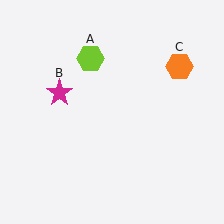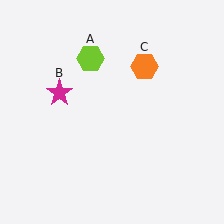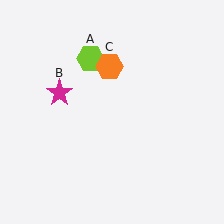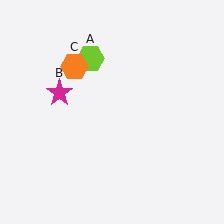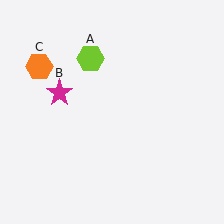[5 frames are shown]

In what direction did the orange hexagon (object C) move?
The orange hexagon (object C) moved left.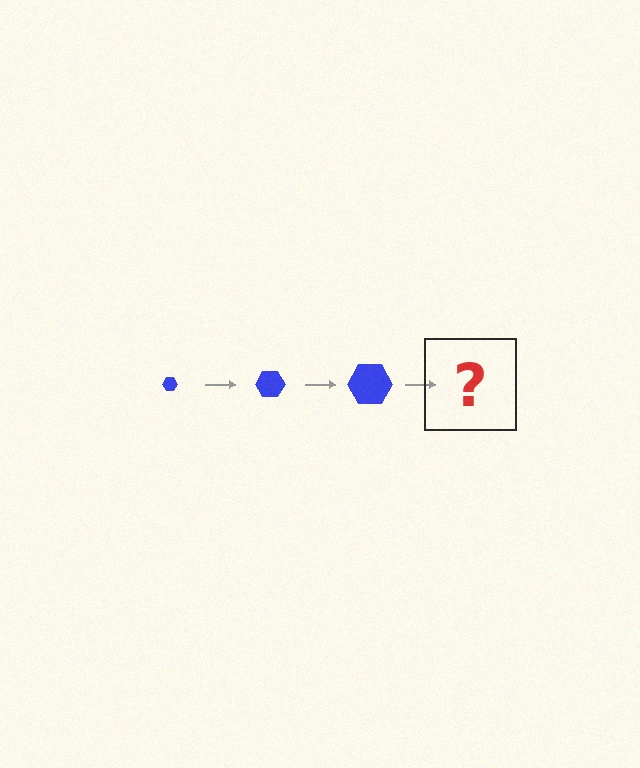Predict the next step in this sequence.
The next step is a blue hexagon, larger than the previous one.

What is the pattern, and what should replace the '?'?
The pattern is that the hexagon gets progressively larger each step. The '?' should be a blue hexagon, larger than the previous one.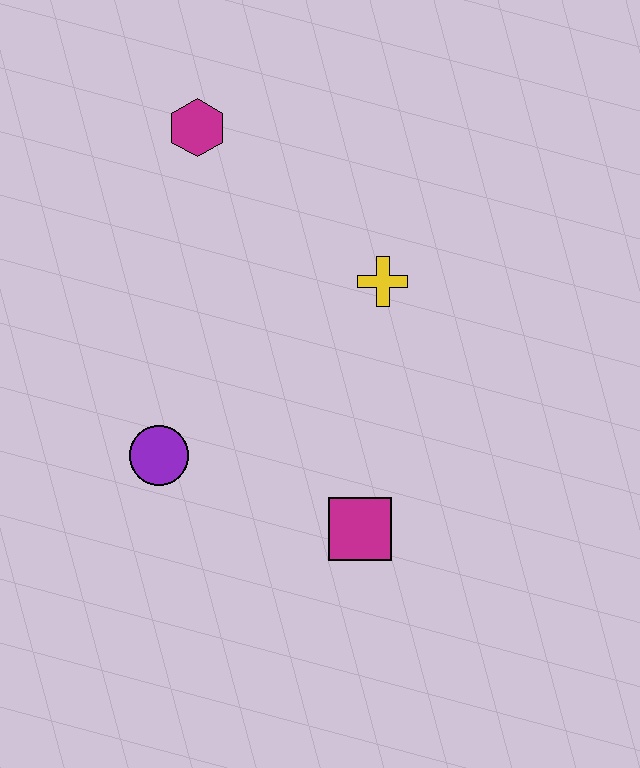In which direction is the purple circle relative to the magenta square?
The purple circle is to the left of the magenta square.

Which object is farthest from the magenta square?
The magenta hexagon is farthest from the magenta square.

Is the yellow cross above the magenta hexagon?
No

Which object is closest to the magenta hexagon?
The yellow cross is closest to the magenta hexagon.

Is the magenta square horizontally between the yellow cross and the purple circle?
Yes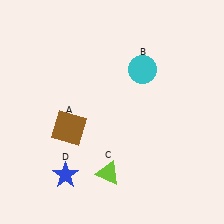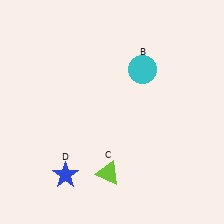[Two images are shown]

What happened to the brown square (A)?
The brown square (A) was removed in Image 2. It was in the bottom-left area of Image 1.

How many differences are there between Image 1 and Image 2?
There is 1 difference between the two images.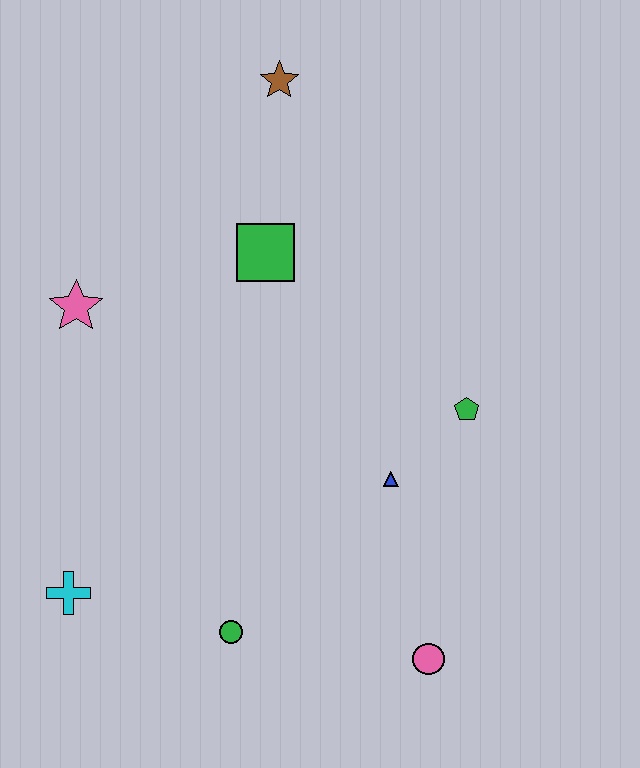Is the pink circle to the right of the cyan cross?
Yes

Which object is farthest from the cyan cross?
The brown star is farthest from the cyan cross.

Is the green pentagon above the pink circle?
Yes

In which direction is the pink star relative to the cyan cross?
The pink star is above the cyan cross.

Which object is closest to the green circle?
The cyan cross is closest to the green circle.